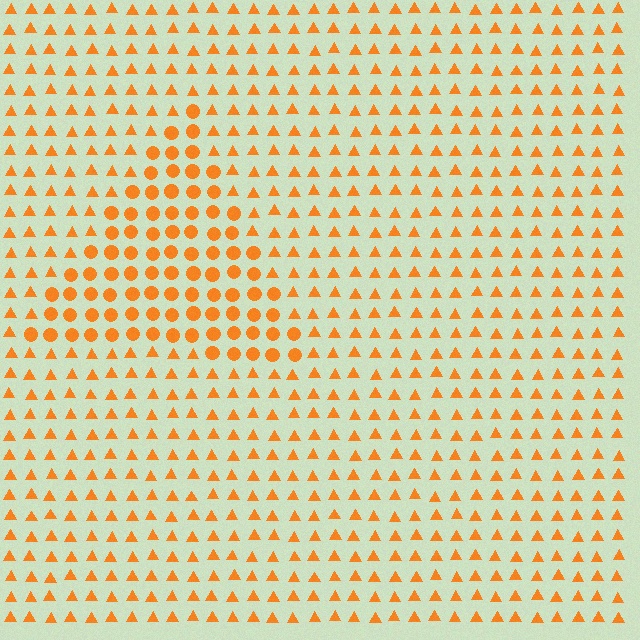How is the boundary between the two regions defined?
The boundary is defined by a change in element shape: circles inside vs. triangles outside. All elements share the same color and spacing.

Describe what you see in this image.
The image is filled with small orange elements arranged in a uniform grid. A triangle-shaped region contains circles, while the surrounding area contains triangles. The boundary is defined purely by the change in element shape.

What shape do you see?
I see a triangle.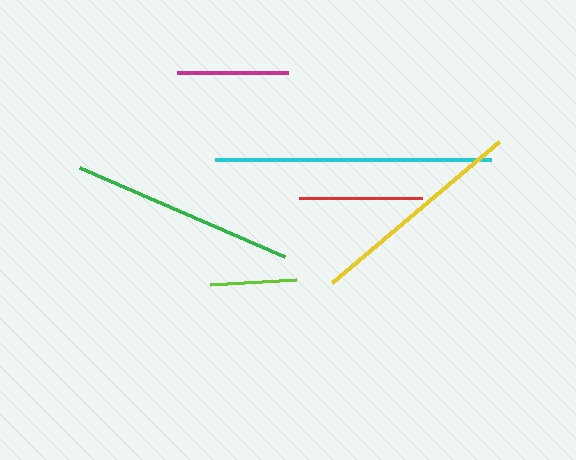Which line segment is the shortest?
The lime line is the shortest at approximately 86 pixels.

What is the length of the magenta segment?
The magenta segment is approximately 111 pixels long.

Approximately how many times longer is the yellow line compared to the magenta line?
The yellow line is approximately 2.0 times the length of the magenta line.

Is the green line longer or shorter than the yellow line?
The green line is longer than the yellow line.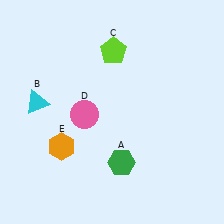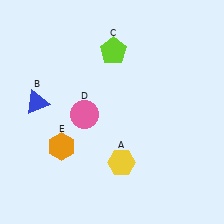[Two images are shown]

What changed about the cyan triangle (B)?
In Image 1, B is cyan. In Image 2, it changed to blue.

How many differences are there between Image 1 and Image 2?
There are 2 differences between the two images.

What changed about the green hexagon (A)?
In Image 1, A is green. In Image 2, it changed to yellow.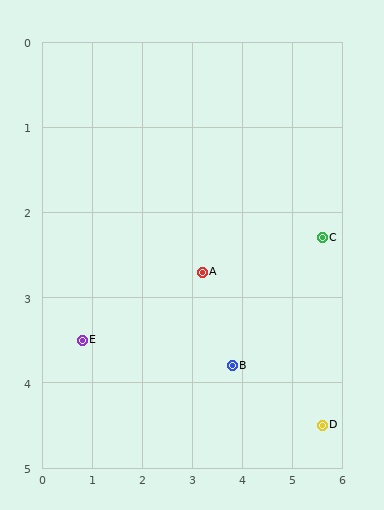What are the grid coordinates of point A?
Point A is at approximately (3.2, 2.7).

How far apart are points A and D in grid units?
Points A and D are about 3.0 grid units apart.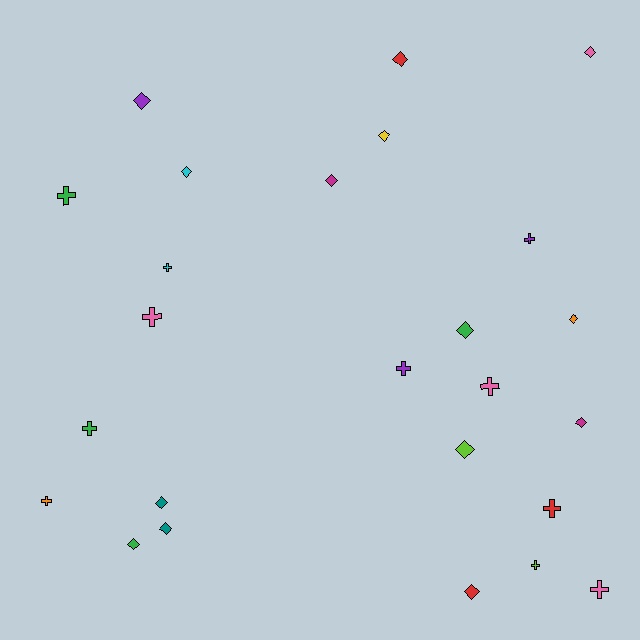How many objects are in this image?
There are 25 objects.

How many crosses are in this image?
There are 11 crosses.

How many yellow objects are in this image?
There is 1 yellow object.